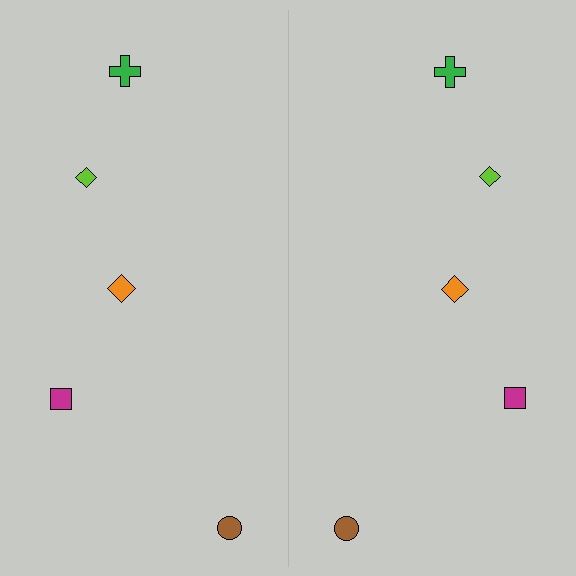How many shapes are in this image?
There are 10 shapes in this image.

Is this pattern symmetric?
Yes, this pattern has bilateral (reflection) symmetry.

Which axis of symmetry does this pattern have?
The pattern has a vertical axis of symmetry running through the center of the image.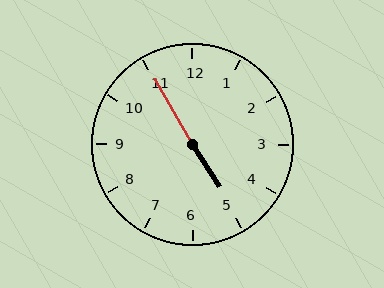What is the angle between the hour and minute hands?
Approximately 178 degrees.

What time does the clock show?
4:55.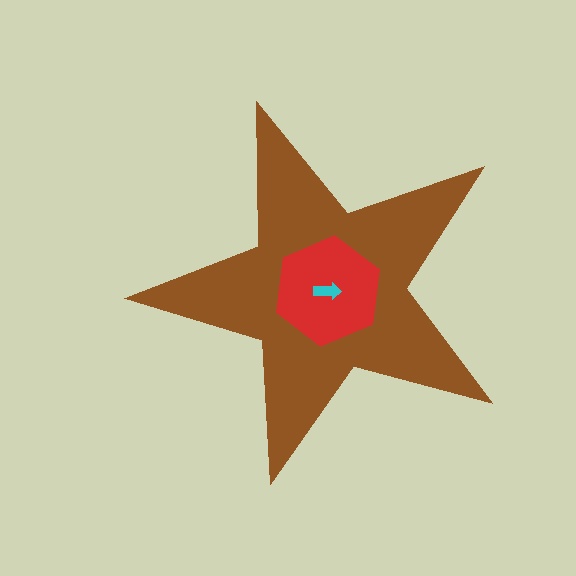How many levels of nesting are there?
3.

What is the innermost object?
The cyan arrow.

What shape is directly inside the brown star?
The red hexagon.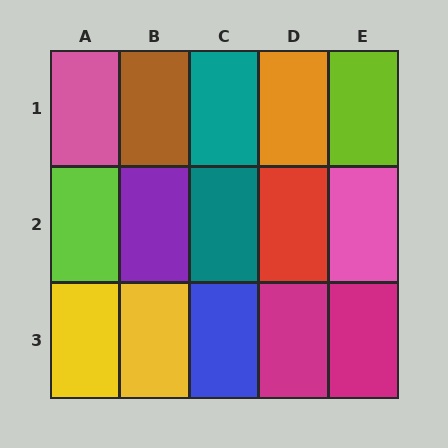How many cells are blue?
1 cell is blue.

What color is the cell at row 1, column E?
Lime.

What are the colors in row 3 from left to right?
Yellow, yellow, blue, magenta, magenta.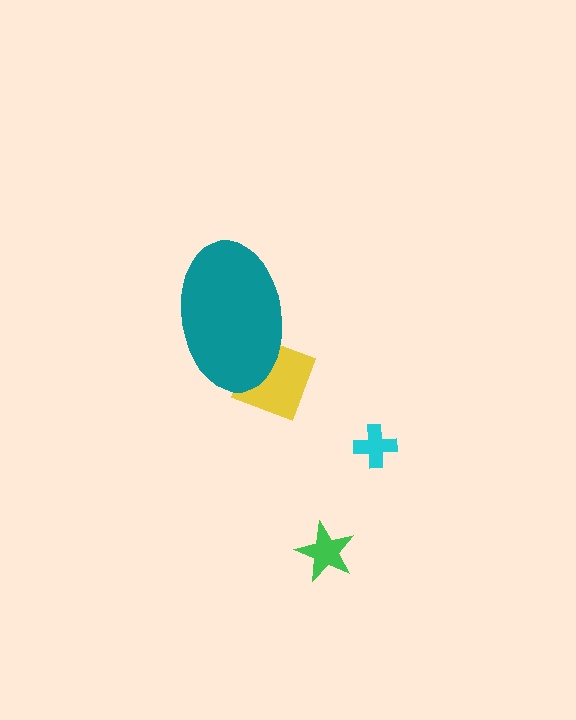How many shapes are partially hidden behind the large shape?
1 shape is partially hidden.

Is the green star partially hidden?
No, the green star is fully visible.